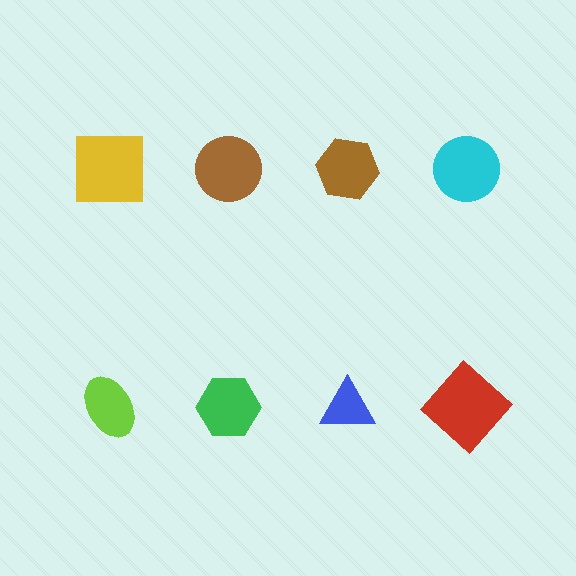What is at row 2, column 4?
A red diamond.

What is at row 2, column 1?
A lime ellipse.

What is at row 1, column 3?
A brown hexagon.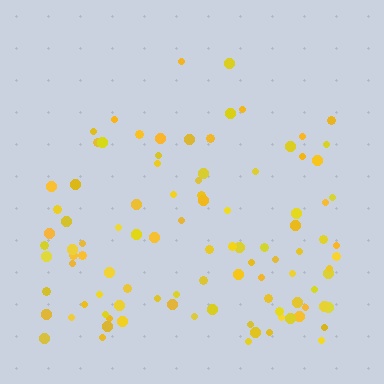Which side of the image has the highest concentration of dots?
The bottom.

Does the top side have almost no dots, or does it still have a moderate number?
Still a moderate number, just noticeably fewer than the bottom.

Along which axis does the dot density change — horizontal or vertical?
Vertical.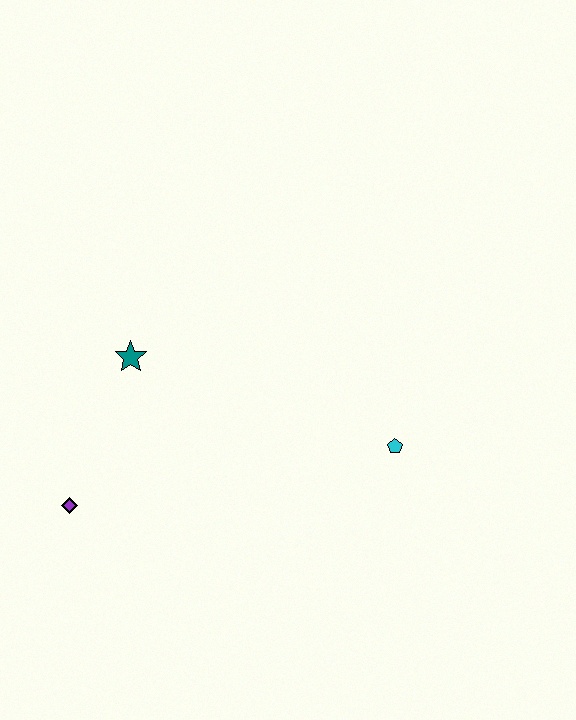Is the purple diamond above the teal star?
No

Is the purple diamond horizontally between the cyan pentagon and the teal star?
No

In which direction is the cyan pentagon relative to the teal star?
The cyan pentagon is to the right of the teal star.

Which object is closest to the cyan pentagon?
The teal star is closest to the cyan pentagon.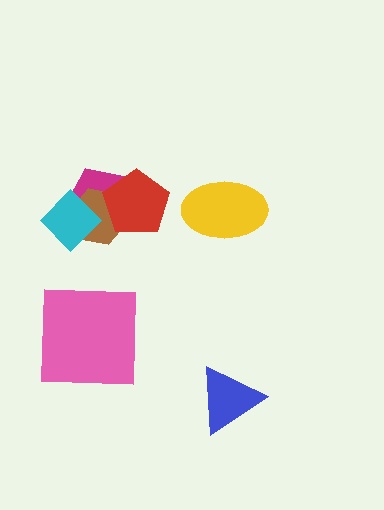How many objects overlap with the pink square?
0 objects overlap with the pink square.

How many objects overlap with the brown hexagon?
3 objects overlap with the brown hexagon.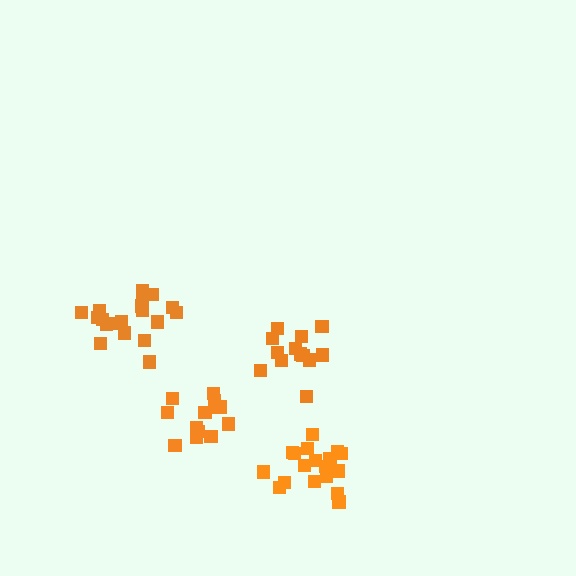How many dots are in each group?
Group 1: 18 dots, Group 2: 19 dots, Group 3: 13 dots, Group 4: 13 dots (63 total).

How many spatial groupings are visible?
There are 4 spatial groupings.